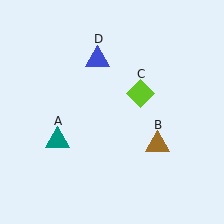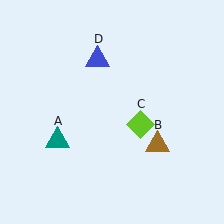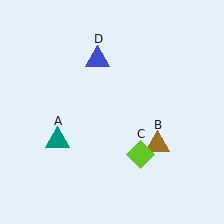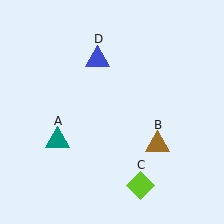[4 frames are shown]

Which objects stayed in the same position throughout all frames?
Teal triangle (object A) and brown triangle (object B) and blue triangle (object D) remained stationary.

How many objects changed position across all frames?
1 object changed position: lime diamond (object C).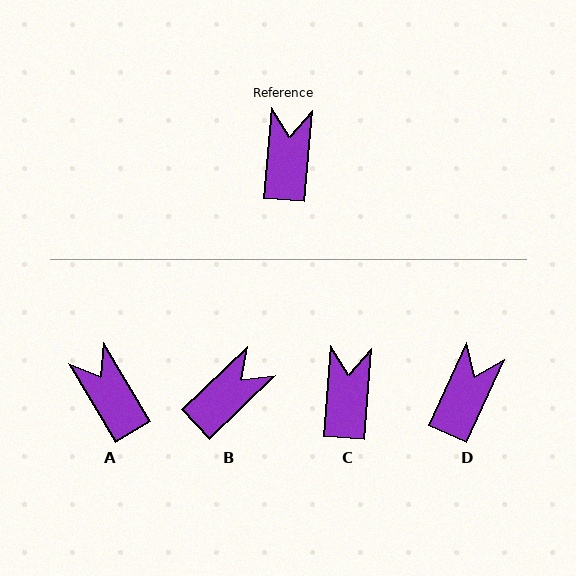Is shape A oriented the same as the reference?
No, it is off by about 35 degrees.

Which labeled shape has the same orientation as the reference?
C.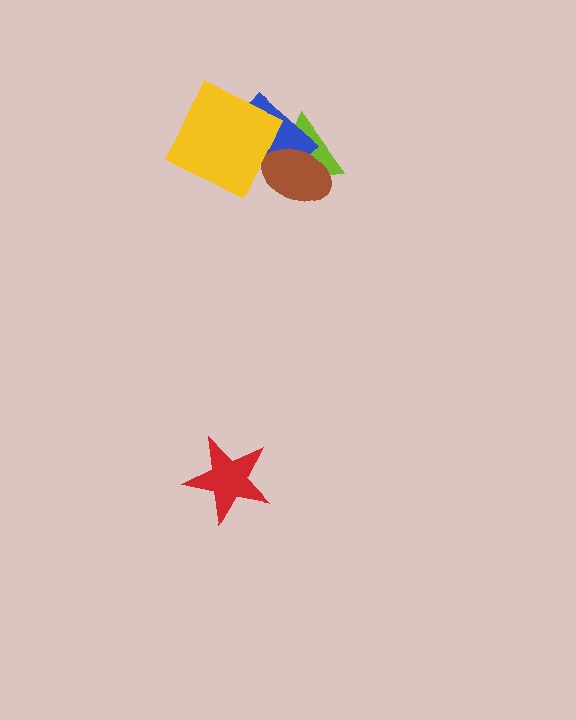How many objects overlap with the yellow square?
1 object overlaps with the yellow square.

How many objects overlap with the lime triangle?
2 objects overlap with the lime triangle.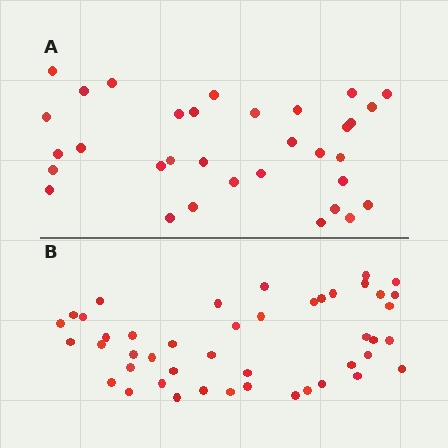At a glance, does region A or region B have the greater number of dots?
Region B (the bottom region) has more dots.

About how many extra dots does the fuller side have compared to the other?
Region B has roughly 12 or so more dots than region A.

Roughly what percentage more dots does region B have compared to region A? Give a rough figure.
About 35% more.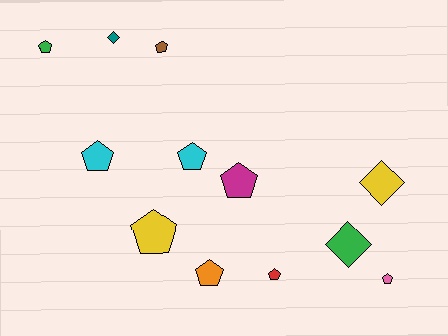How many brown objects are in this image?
There is 1 brown object.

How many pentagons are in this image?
There are 9 pentagons.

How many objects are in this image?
There are 12 objects.